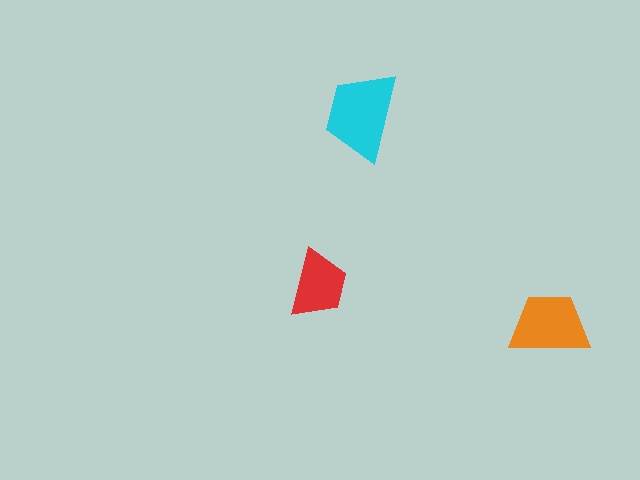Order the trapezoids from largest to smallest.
the cyan one, the orange one, the red one.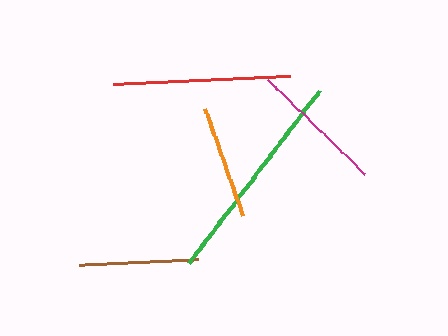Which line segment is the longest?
The green line is the longest at approximately 215 pixels.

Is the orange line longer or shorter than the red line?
The red line is longer than the orange line.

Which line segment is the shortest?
The orange line is the shortest at approximately 114 pixels.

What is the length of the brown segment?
The brown segment is approximately 119 pixels long.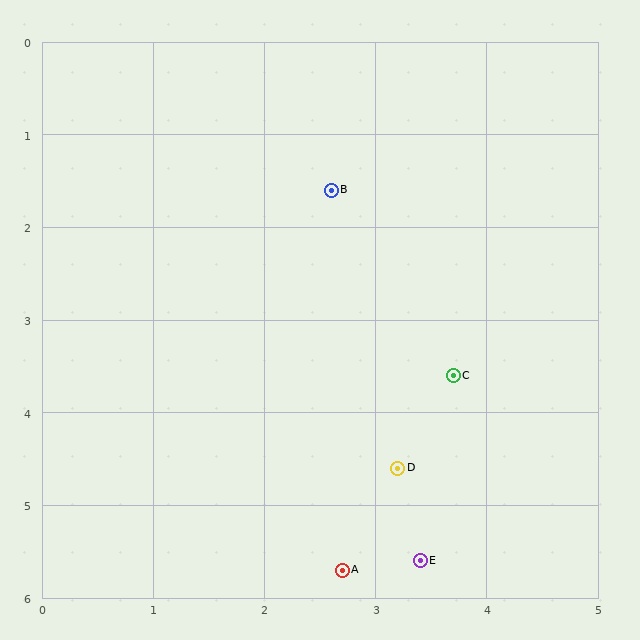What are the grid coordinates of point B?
Point B is at approximately (2.6, 1.6).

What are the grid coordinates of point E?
Point E is at approximately (3.4, 5.6).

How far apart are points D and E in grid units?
Points D and E are about 1.0 grid units apart.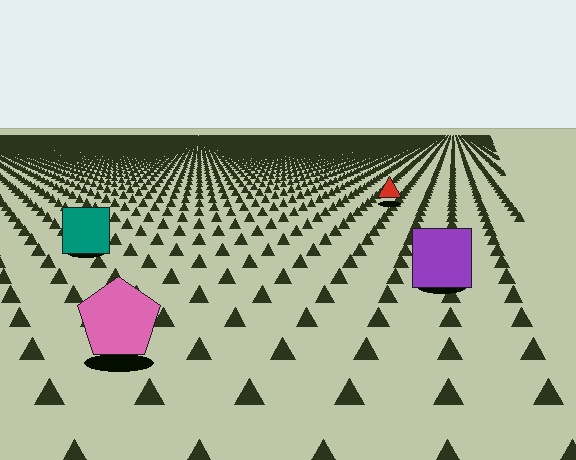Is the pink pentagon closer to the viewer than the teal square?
Yes. The pink pentagon is closer — you can tell from the texture gradient: the ground texture is coarser near it.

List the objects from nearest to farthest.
From nearest to farthest: the pink pentagon, the purple square, the teal square, the red triangle.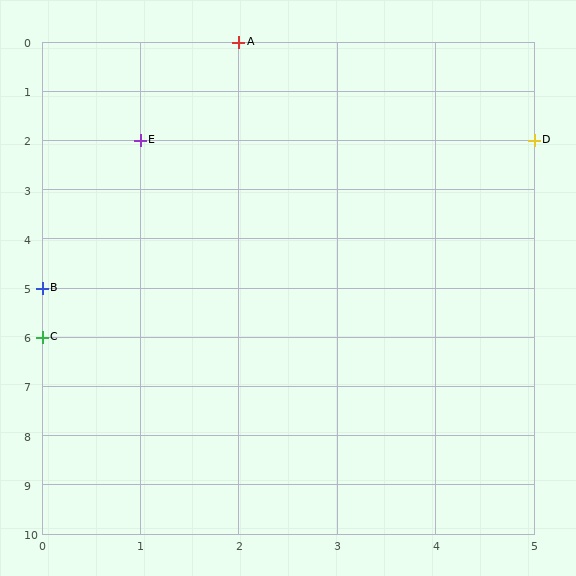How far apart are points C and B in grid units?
Points C and B are 1 row apart.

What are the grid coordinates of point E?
Point E is at grid coordinates (1, 2).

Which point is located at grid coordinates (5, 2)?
Point D is at (5, 2).